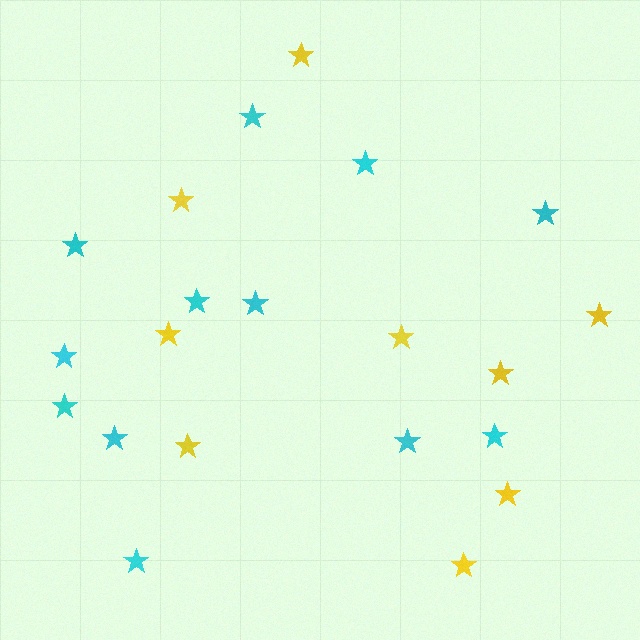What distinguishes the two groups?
There are 2 groups: one group of yellow stars (9) and one group of cyan stars (12).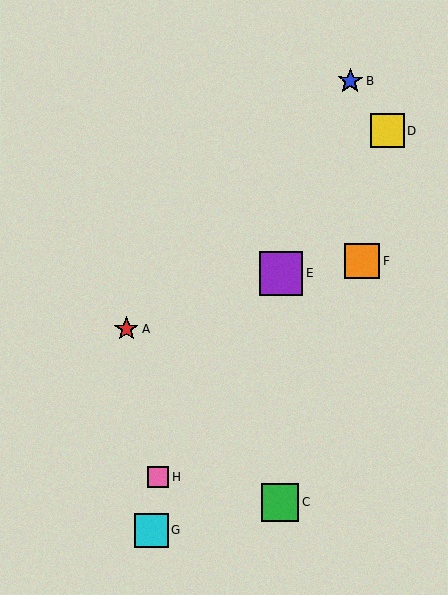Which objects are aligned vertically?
Objects C, E are aligned vertically.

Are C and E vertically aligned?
Yes, both are at x≈280.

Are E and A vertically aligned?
No, E is at x≈281 and A is at x≈126.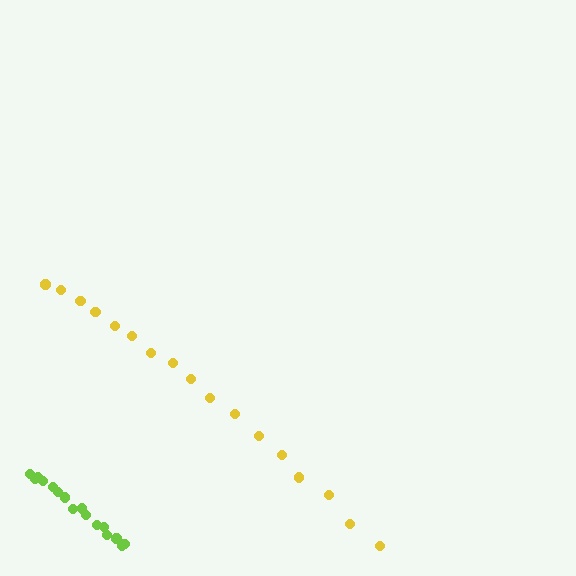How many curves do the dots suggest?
There are 2 distinct paths.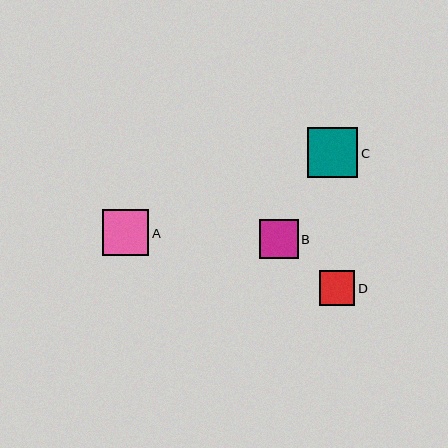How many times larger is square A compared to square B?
Square A is approximately 1.2 times the size of square B.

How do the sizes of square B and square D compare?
Square B and square D are approximately the same size.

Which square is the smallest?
Square D is the smallest with a size of approximately 36 pixels.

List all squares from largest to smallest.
From largest to smallest: C, A, B, D.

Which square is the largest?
Square C is the largest with a size of approximately 50 pixels.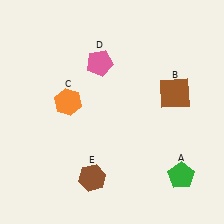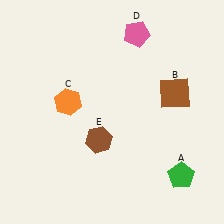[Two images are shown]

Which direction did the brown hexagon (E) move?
The brown hexagon (E) moved up.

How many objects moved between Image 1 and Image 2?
2 objects moved between the two images.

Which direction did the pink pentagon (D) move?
The pink pentagon (D) moved right.